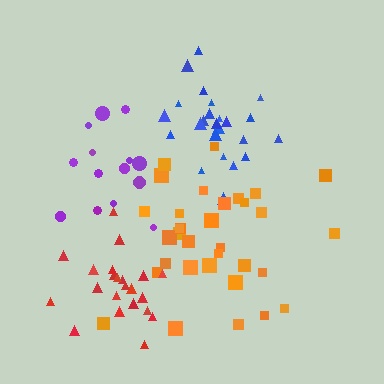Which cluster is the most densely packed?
Blue.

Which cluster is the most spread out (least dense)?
Orange.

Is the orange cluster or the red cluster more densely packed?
Red.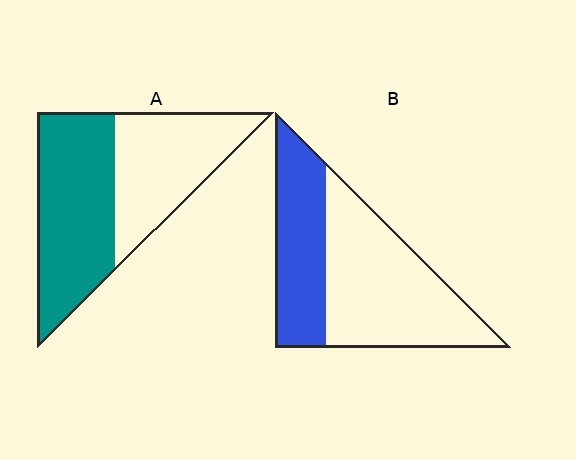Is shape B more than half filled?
No.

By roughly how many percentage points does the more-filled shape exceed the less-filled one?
By roughly 15 percentage points (A over B).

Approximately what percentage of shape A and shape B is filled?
A is approximately 55% and B is approximately 40%.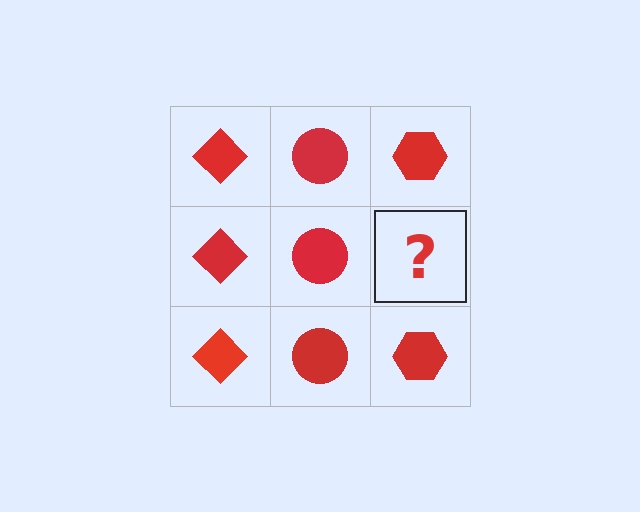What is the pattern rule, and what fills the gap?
The rule is that each column has a consistent shape. The gap should be filled with a red hexagon.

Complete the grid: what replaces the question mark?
The question mark should be replaced with a red hexagon.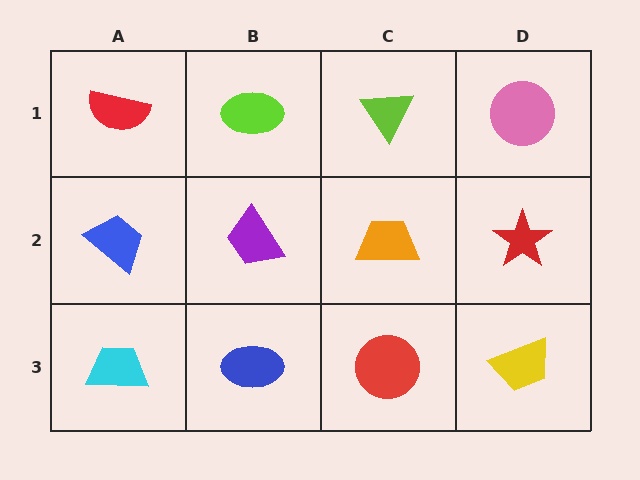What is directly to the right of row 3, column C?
A yellow trapezoid.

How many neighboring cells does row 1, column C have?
3.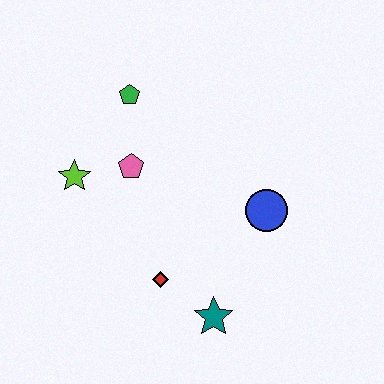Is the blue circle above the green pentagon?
No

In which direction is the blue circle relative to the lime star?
The blue circle is to the right of the lime star.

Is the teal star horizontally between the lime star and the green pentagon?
No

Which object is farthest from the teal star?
The green pentagon is farthest from the teal star.